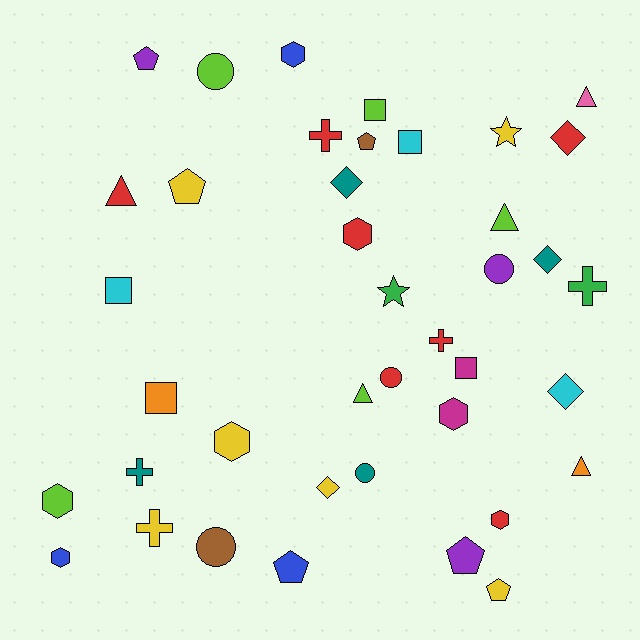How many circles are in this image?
There are 5 circles.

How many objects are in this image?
There are 40 objects.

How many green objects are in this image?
There are 2 green objects.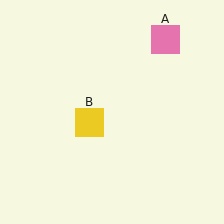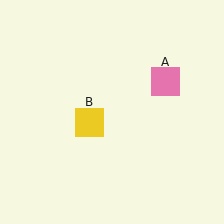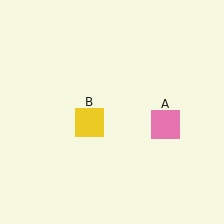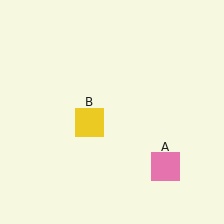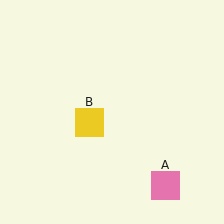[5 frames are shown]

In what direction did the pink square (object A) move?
The pink square (object A) moved down.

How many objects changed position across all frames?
1 object changed position: pink square (object A).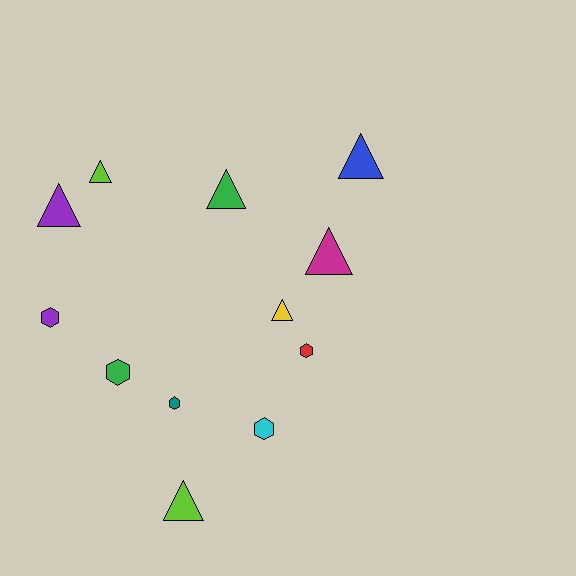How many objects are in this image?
There are 12 objects.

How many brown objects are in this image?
There are no brown objects.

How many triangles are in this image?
There are 7 triangles.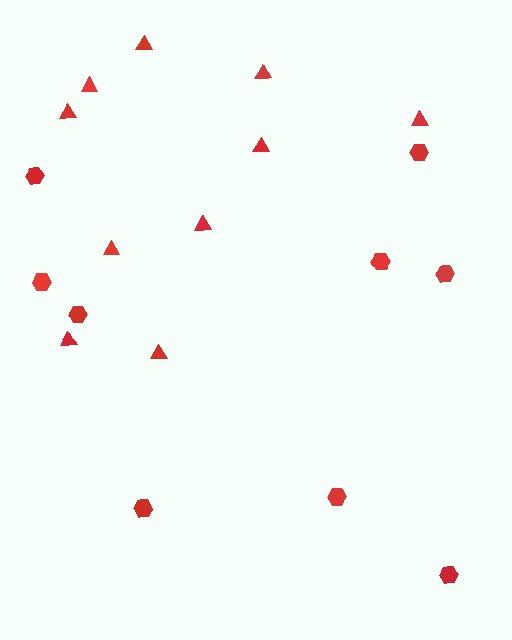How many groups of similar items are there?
There are 2 groups: one group of hexagons (9) and one group of triangles (10).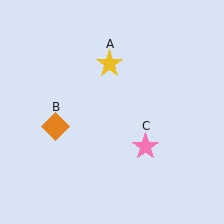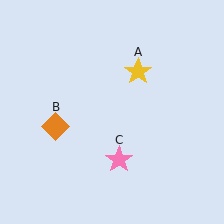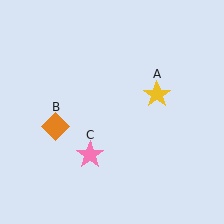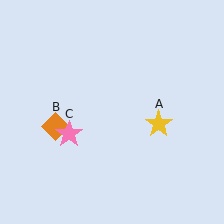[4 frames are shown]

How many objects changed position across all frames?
2 objects changed position: yellow star (object A), pink star (object C).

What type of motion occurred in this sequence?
The yellow star (object A), pink star (object C) rotated clockwise around the center of the scene.